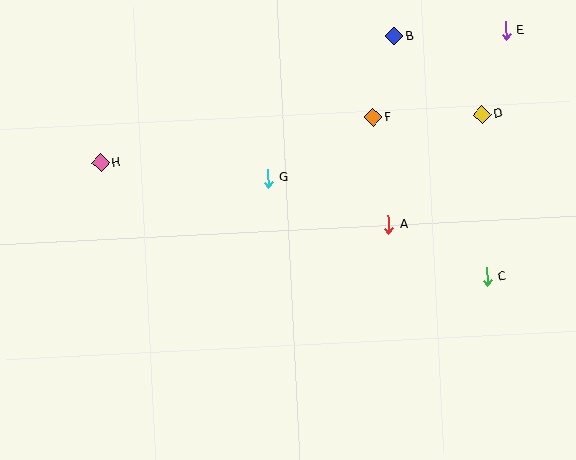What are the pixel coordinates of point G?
Point G is at (268, 178).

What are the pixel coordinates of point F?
Point F is at (373, 117).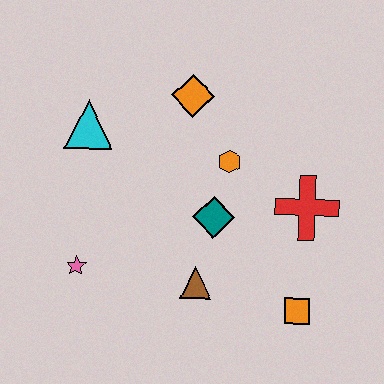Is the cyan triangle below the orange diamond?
Yes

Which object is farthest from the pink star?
The red cross is farthest from the pink star.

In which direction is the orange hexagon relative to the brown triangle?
The orange hexagon is above the brown triangle.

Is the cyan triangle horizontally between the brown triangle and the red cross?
No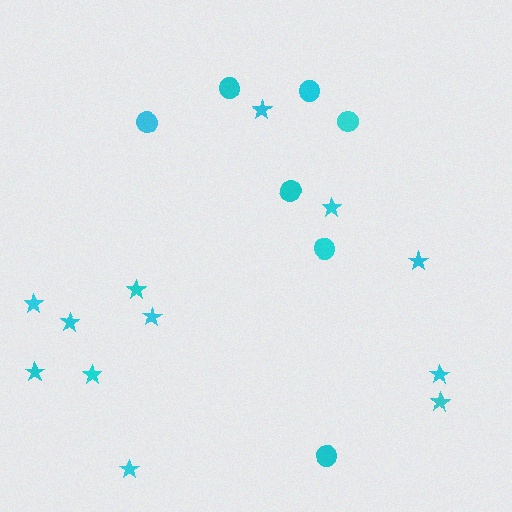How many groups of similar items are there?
There are 2 groups: one group of stars (12) and one group of circles (7).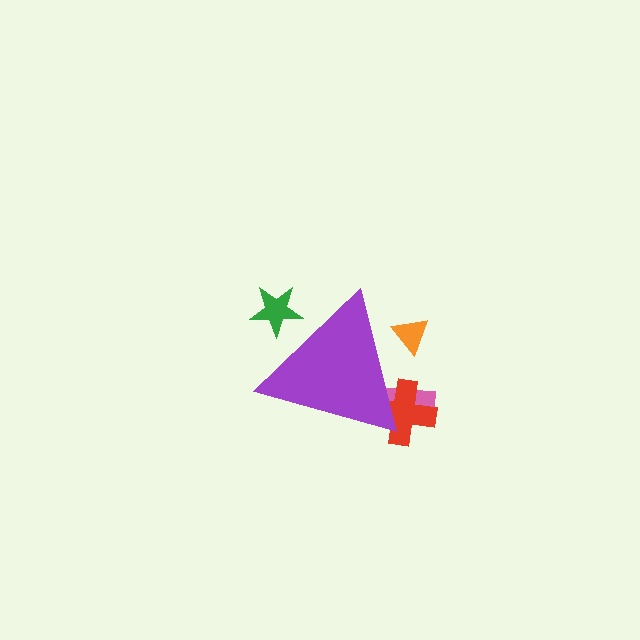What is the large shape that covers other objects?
A purple triangle.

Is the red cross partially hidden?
Yes, the red cross is partially hidden behind the purple triangle.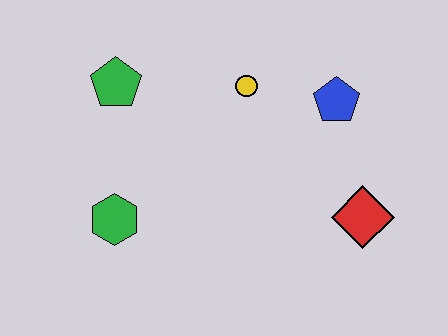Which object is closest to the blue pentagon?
The yellow circle is closest to the blue pentagon.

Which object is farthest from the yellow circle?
The green hexagon is farthest from the yellow circle.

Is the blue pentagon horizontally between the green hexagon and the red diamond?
Yes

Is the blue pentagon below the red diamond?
No